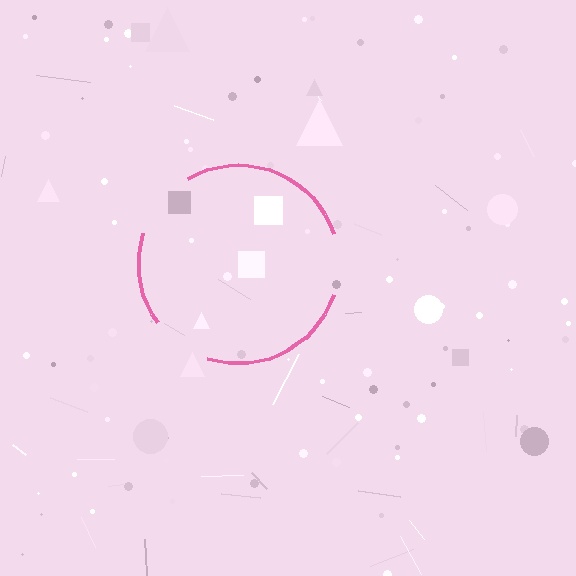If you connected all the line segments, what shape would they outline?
They would outline a circle.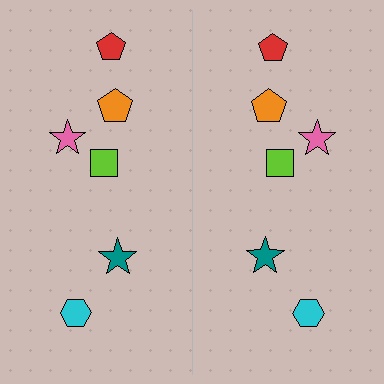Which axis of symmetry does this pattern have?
The pattern has a vertical axis of symmetry running through the center of the image.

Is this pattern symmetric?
Yes, this pattern has bilateral (reflection) symmetry.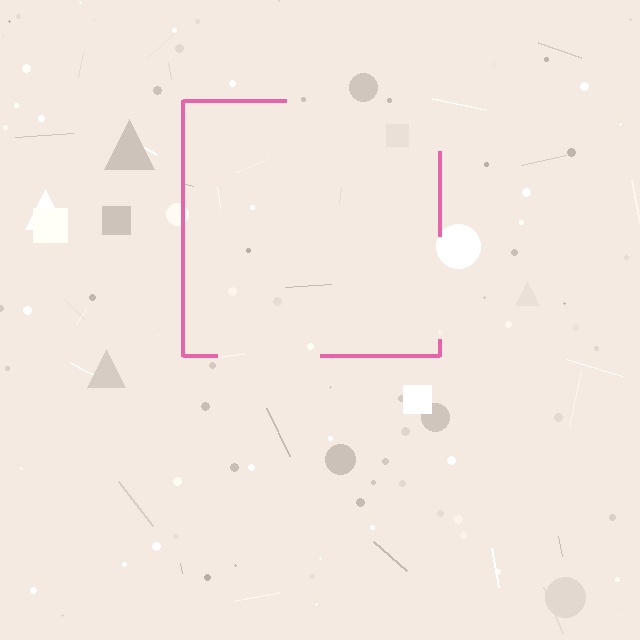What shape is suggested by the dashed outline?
The dashed outline suggests a square.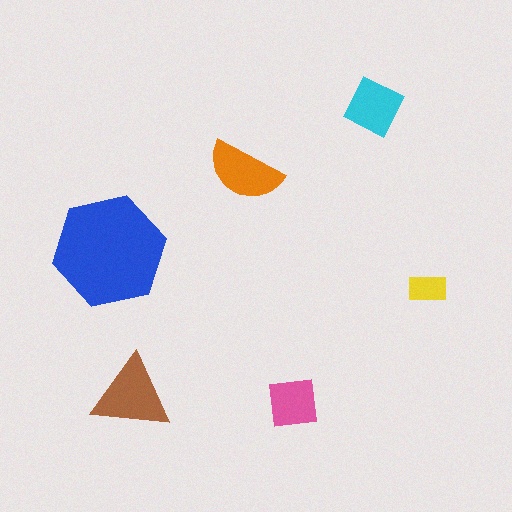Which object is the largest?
The blue hexagon.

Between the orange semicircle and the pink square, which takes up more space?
The orange semicircle.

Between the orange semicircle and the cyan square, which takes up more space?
The orange semicircle.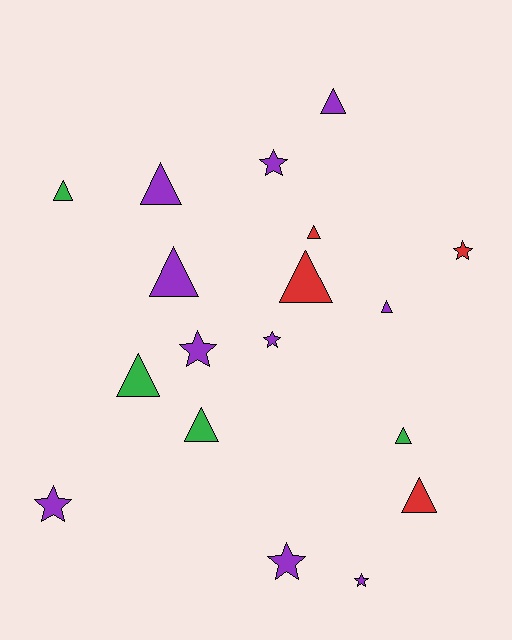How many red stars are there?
There is 1 red star.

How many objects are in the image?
There are 18 objects.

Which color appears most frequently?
Purple, with 10 objects.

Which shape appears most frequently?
Triangle, with 11 objects.